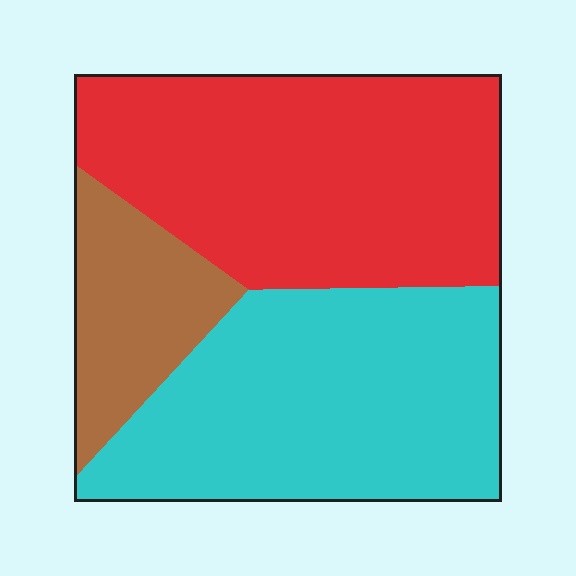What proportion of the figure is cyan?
Cyan covers 41% of the figure.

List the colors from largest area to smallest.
From largest to smallest: red, cyan, brown.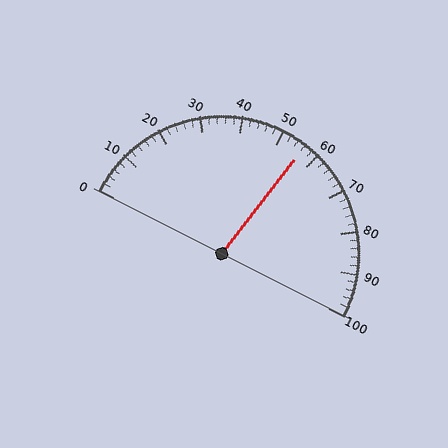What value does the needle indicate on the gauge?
The needle indicates approximately 56.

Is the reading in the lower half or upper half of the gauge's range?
The reading is in the upper half of the range (0 to 100).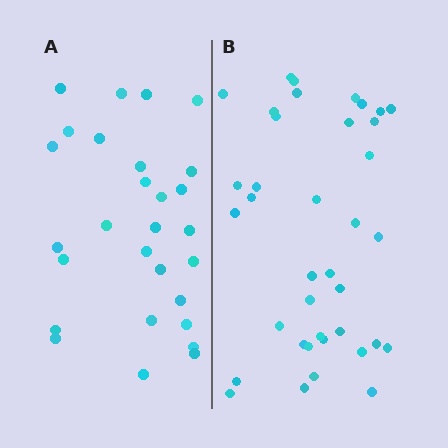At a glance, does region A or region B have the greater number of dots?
Region B (the right region) has more dots.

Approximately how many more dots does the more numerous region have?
Region B has roughly 10 or so more dots than region A.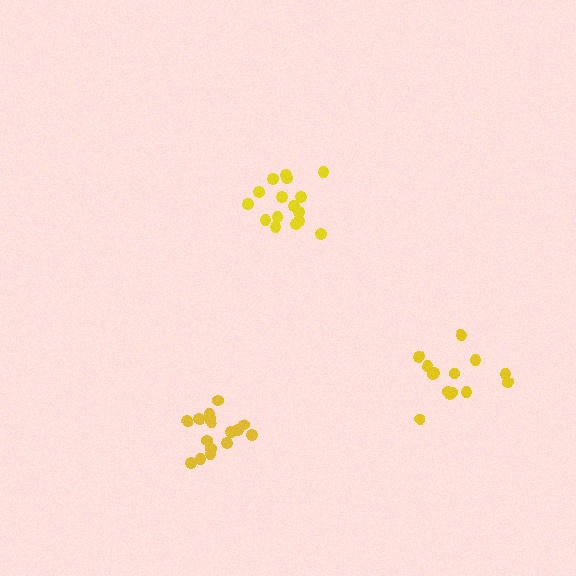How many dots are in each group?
Group 1: 16 dots, Group 2: 14 dots, Group 3: 16 dots (46 total).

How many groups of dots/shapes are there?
There are 3 groups.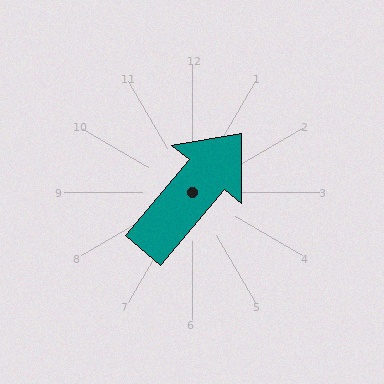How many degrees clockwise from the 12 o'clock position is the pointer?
Approximately 40 degrees.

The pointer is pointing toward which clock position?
Roughly 1 o'clock.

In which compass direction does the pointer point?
Northeast.